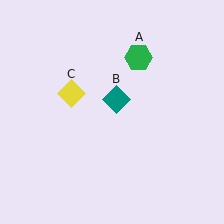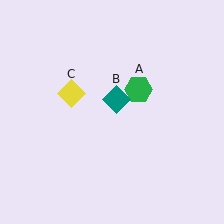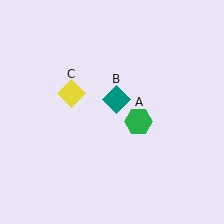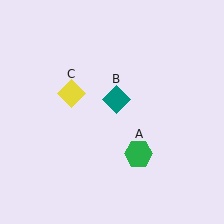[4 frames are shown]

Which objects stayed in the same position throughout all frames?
Teal diamond (object B) and yellow diamond (object C) remained stationary.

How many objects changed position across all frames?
1 object changed position: green hexagon (object A).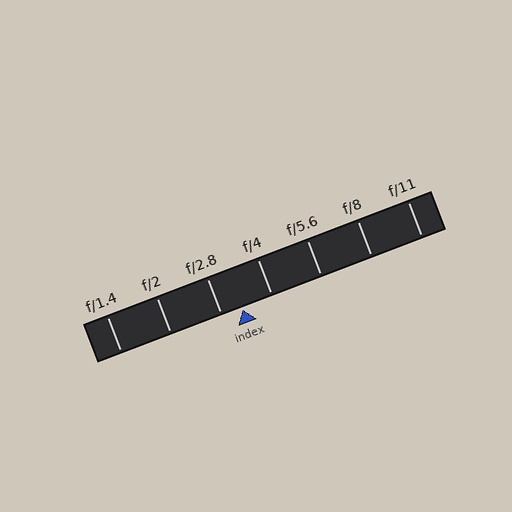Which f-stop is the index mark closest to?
The index mark is closest to f/2.8.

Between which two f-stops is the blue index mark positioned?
The index mark is between f/2.8 and f/4.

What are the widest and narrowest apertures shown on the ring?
The widest aperture shown is f/1.4 and the narrowest is f/11.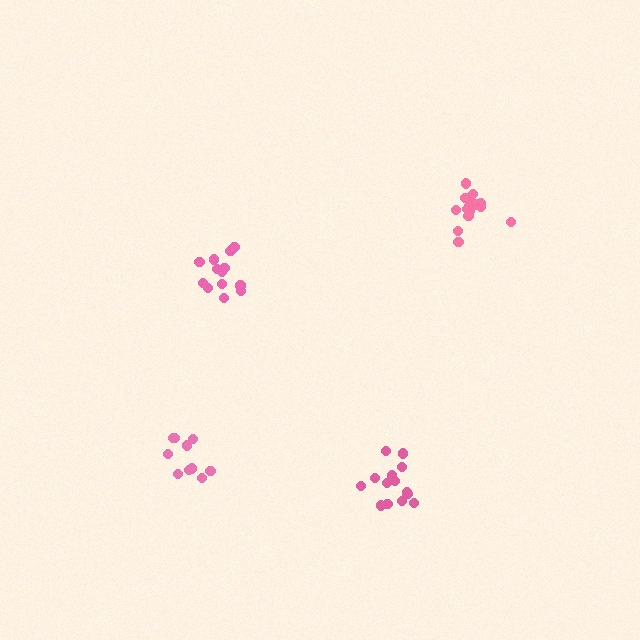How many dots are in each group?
Group 1: 14 dots, Group 2: 15 dots, Group 3: 13 dots, Group 4: 10 dots (52 total).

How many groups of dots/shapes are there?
There are 4 groups.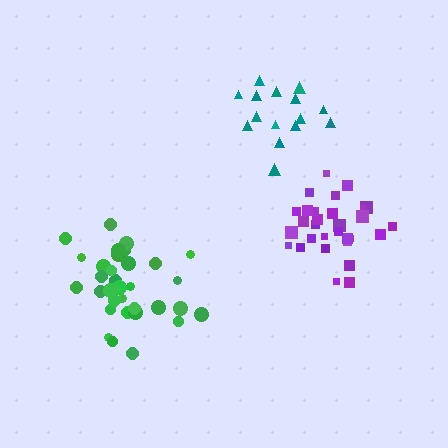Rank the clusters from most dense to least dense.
purple, green, teal.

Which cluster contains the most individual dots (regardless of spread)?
Green (33).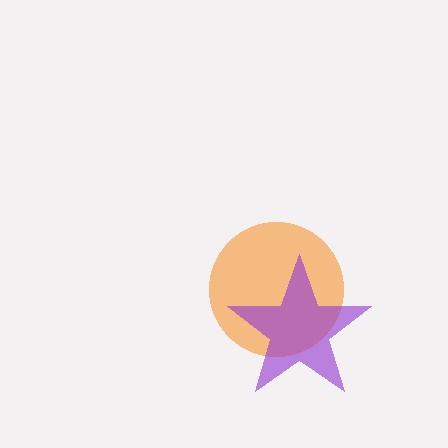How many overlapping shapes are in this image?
There are 2 overlapping shapes in the image.